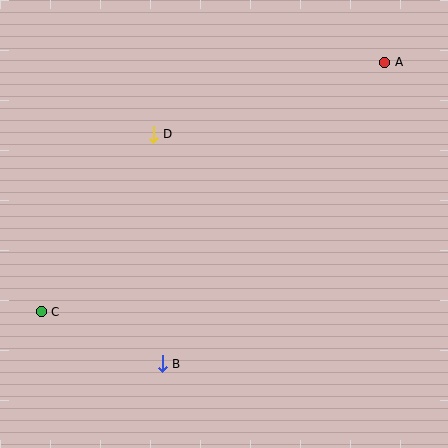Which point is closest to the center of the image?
Point D at (153, 134) is closest to the center.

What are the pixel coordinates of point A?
Point A is at (385, 62).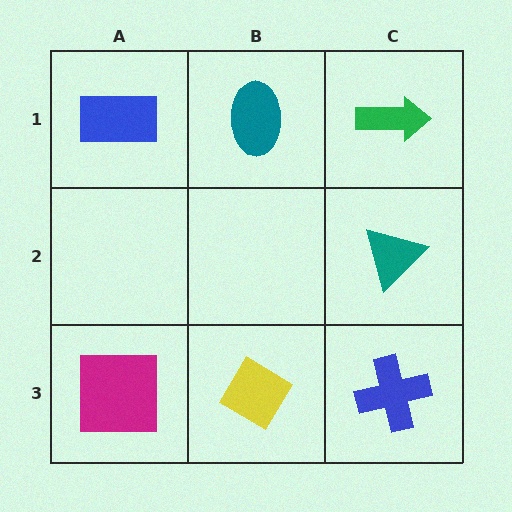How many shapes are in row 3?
3 shapes.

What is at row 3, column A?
A magenta square.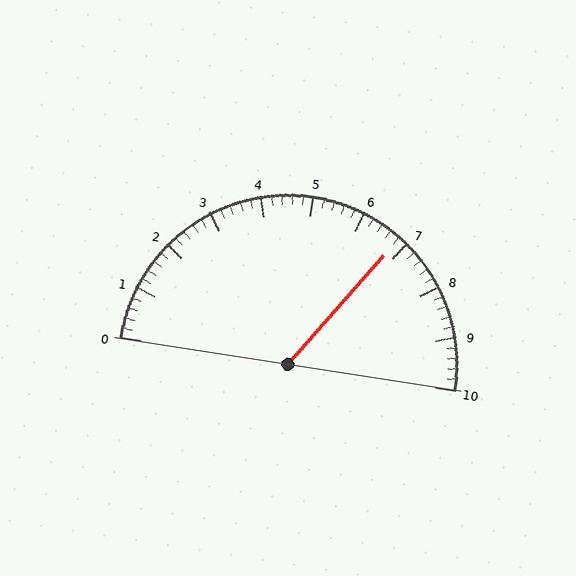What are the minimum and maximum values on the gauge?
The gauge ranges from 0 to 10.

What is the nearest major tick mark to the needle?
The nearest major tick mark is 7.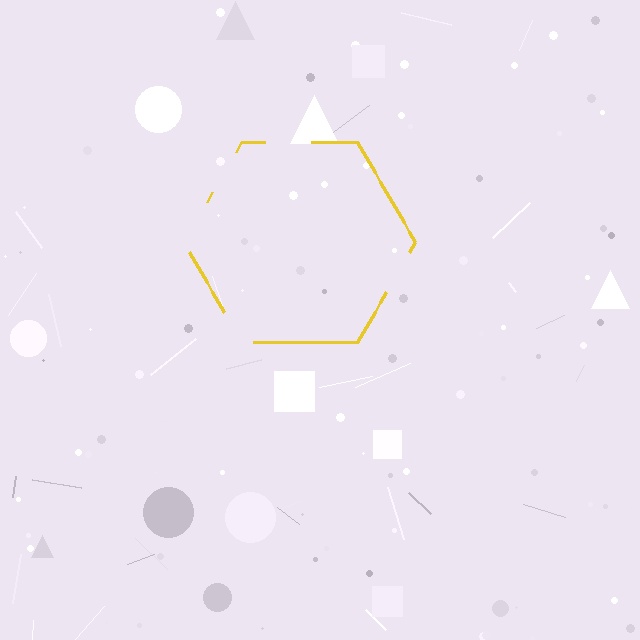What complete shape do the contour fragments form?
The contour fragments form a hexagon.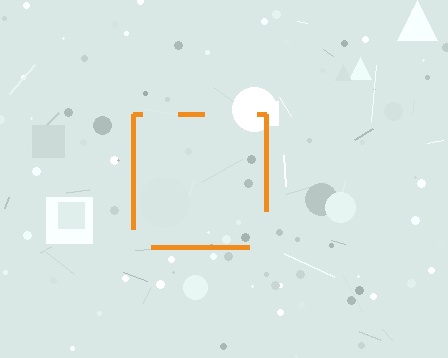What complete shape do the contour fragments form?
The contour fragments form a square.